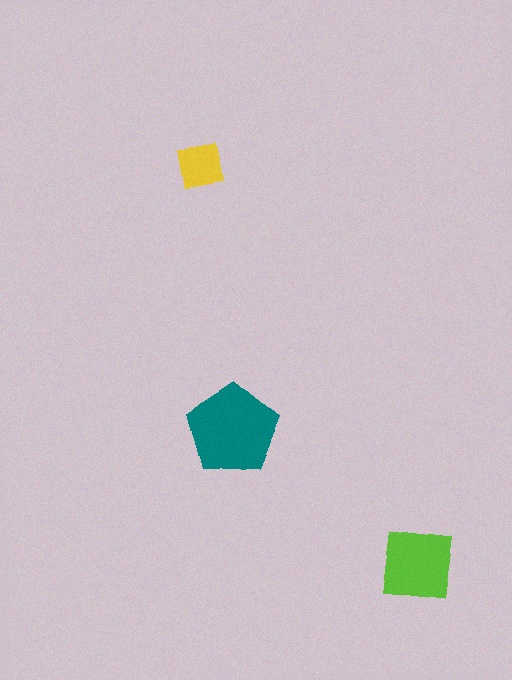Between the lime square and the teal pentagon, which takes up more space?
The teal pentagon.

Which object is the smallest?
The yellow square.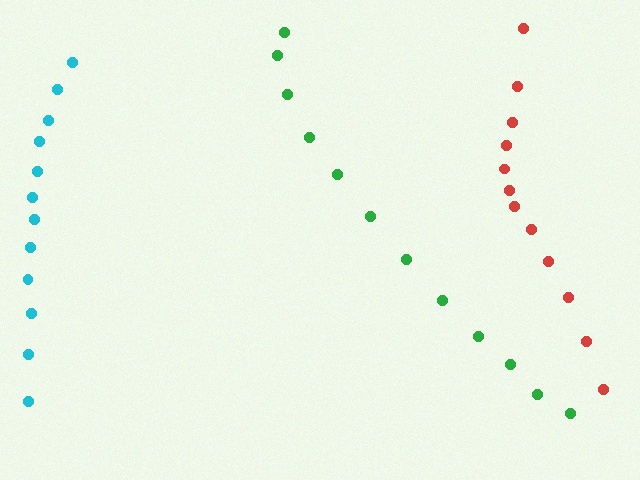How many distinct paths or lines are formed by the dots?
There are 3 distinct paths.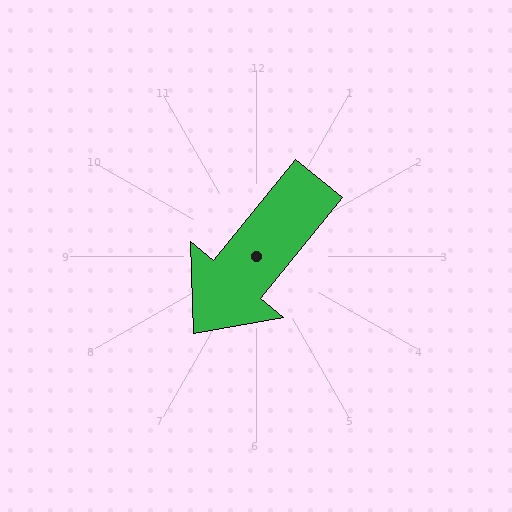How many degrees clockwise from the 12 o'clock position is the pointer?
Approximately 219 degrees.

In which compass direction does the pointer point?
Southwest.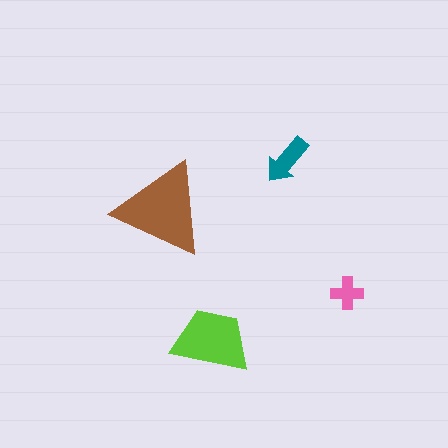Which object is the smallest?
The pink cross.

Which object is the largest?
The brown triangle.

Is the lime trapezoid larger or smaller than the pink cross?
Larger.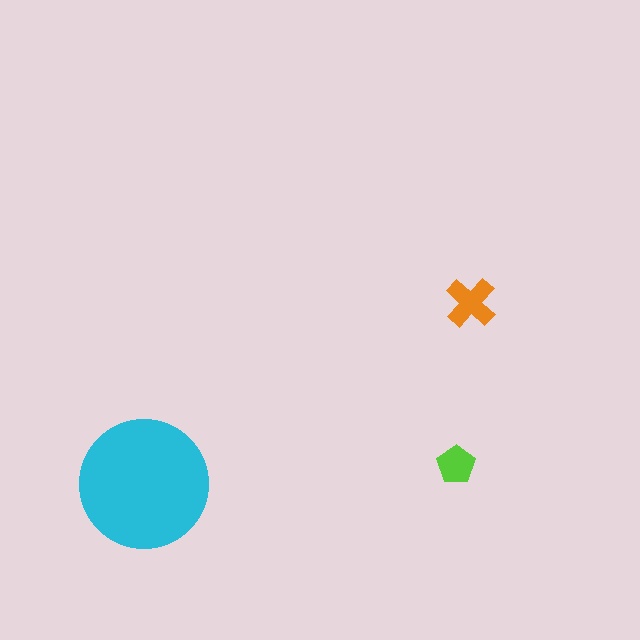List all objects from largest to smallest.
The cyan circle, the orange cross, the lime pentagon.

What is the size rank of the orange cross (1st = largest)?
2nd.